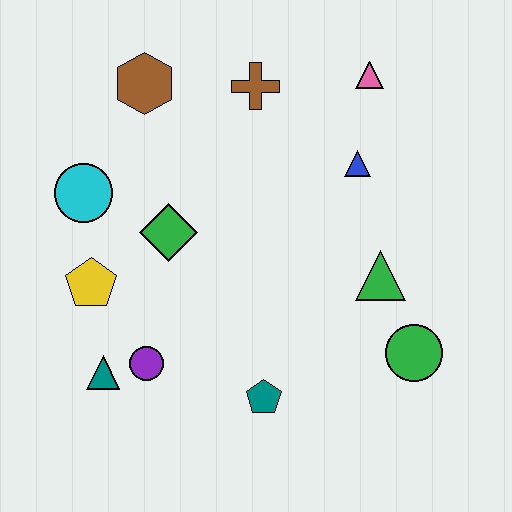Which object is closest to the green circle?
The green triangle is closest to the green circle.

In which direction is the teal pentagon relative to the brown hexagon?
The teal pentagon is below the brown hexagon.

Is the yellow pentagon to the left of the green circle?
Yes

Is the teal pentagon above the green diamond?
No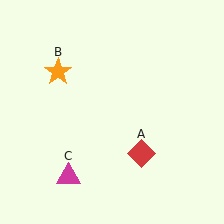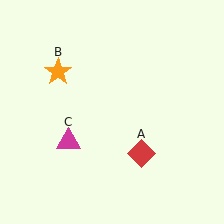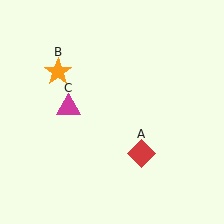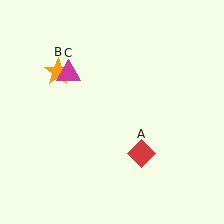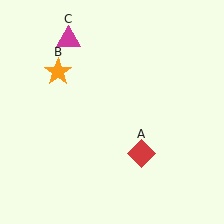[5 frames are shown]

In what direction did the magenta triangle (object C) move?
The magenta triangle (object C) moved up.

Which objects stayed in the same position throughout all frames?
Red diamond (object A) and orange star (object B) remained stationary.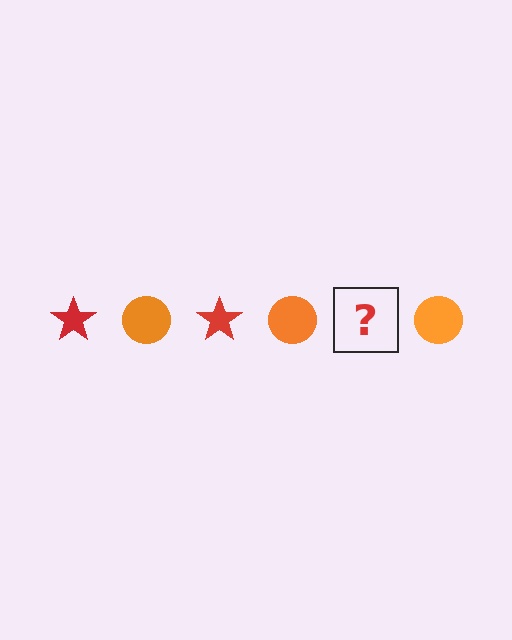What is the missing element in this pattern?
The missing element is a red star.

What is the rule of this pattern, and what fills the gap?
The rule is that the pattern alternates between red star and orange circle. The gap should be filled with a red star.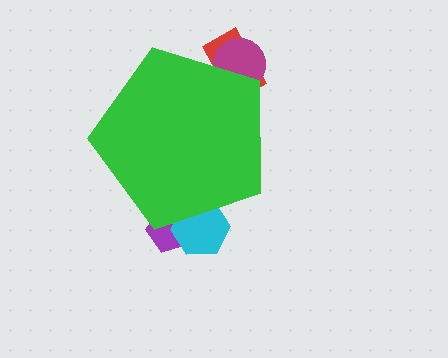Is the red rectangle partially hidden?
Yes, the red rectangle is partially hidden behind the green pentagon.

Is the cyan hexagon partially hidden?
Yes, the cyan hexagon is partially hidden behind the green pentagon.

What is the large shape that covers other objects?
A green pentagon.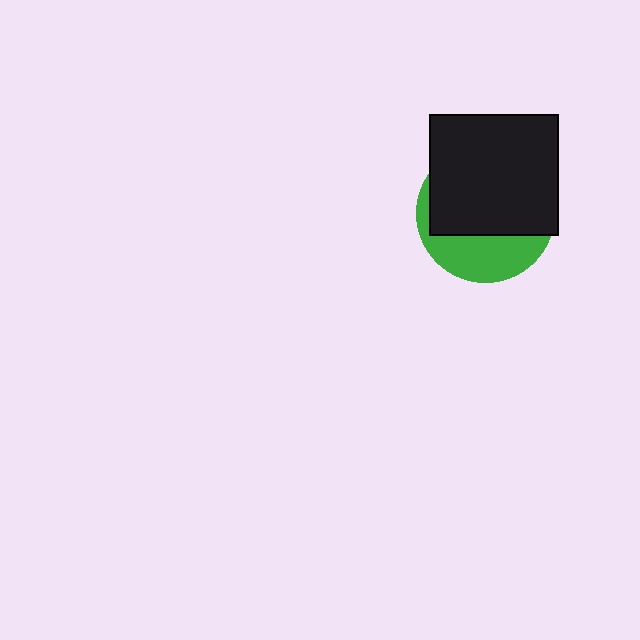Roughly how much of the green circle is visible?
A small part of it is visible (roughly 34%).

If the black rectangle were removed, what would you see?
You would see the complete green circle.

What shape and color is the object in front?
The object in front is a black rectangle.